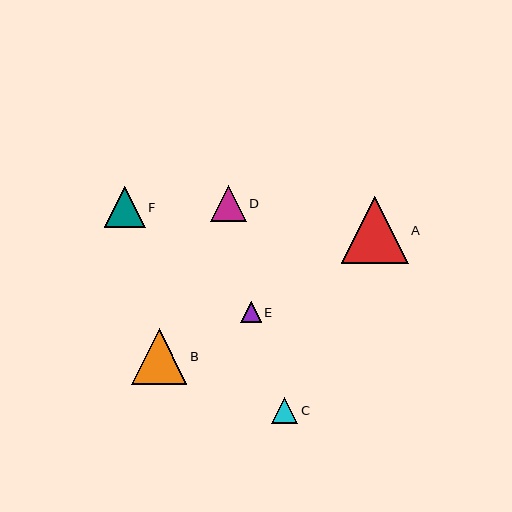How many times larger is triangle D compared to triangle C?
Triangle D is approximately 1.4 times the size of triangle C.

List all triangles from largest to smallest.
From largest to smallest: A, B, F, D, C, E.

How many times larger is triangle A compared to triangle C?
Triangle A is approximately 2.6 times the size of triangle C.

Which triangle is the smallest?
Triangle E is the smallest with a size of approximately 20 pixels.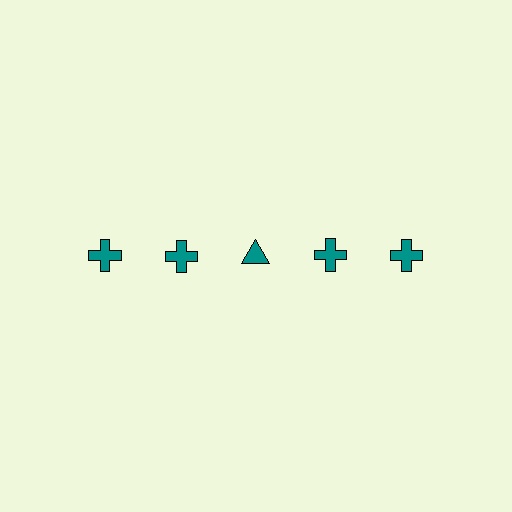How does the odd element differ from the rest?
It has a different shape: triangle instead of cross.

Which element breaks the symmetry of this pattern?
The teal triangle in the top row, center column breaks the symmetry. All other shapes are teal crosses.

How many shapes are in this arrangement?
There are 5 shapes arranged in a grid pattern.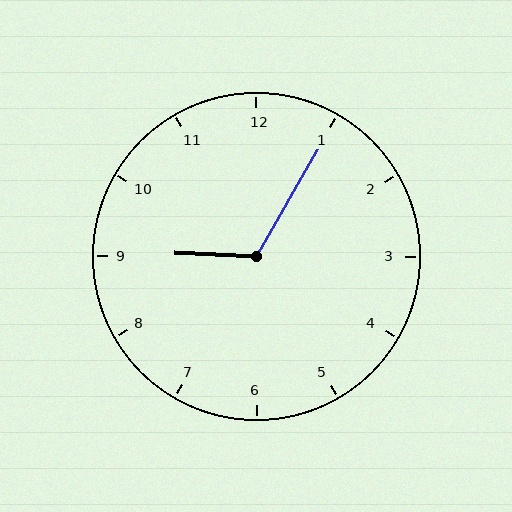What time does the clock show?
9:05.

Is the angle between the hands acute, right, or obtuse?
It is obtuse.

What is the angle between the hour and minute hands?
Approximately 118 degrees.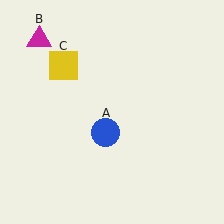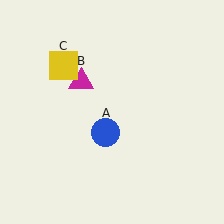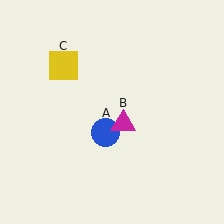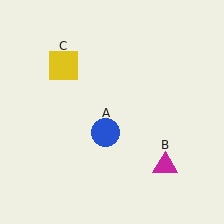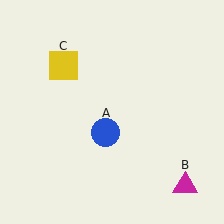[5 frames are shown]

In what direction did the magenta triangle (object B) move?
The magenta triangle (object B) moved down and to the right.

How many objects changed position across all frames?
1 object changed position: magenta triangle (object B).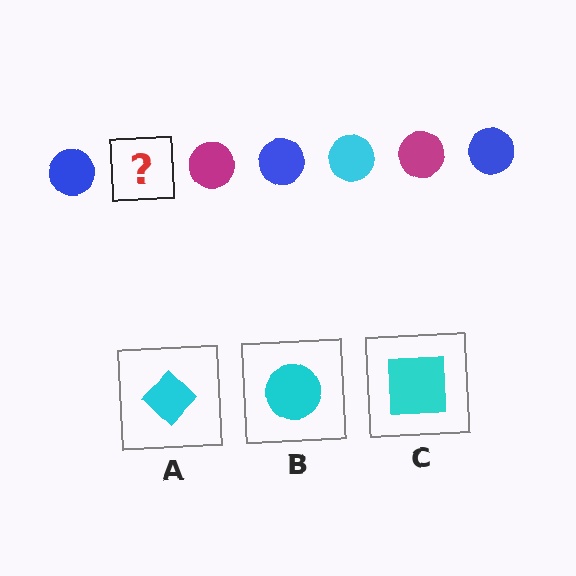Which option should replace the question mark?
Option B.